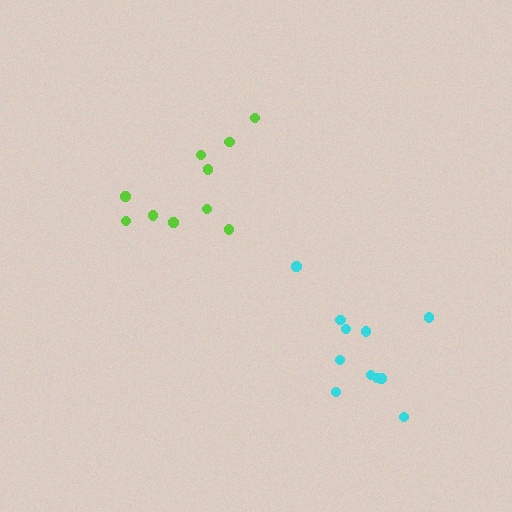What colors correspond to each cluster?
The clusters are colored: cyan, lime.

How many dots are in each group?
Group 1: 11 dots, Group 2: 10 dots (21 total).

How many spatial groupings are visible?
There are 2 spatial groupings.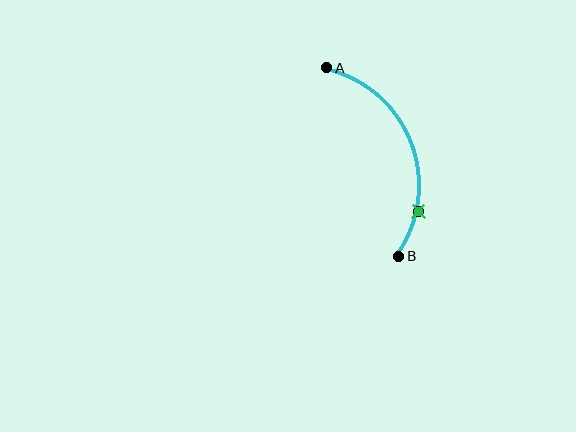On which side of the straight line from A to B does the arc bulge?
The arc bulges to the right of the straight line connecting A and B.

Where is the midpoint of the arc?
The arc midpoint is the point on the curve farthest from the straight line joining A and B. It sits to the right of that line.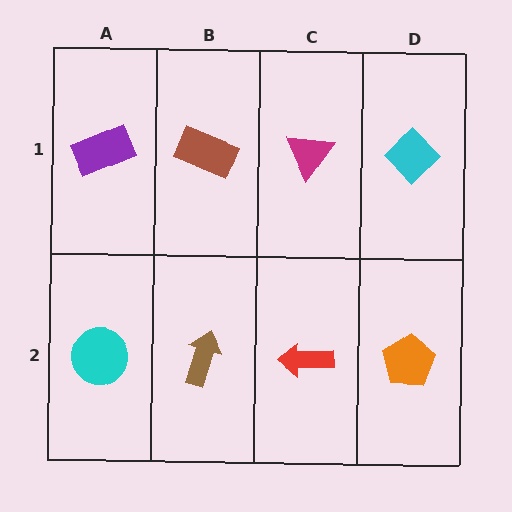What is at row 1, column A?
A purple rectangle.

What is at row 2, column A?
A cyan circle.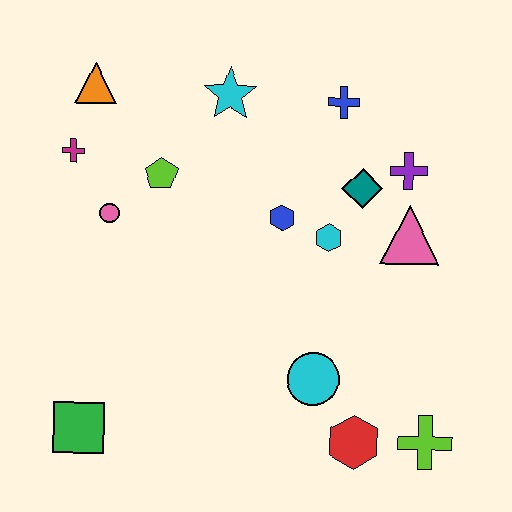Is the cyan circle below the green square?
No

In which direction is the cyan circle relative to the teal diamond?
The cyan circle is below the teal diamond.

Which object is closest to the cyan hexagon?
The blue hexagon is closest to the cyan hexagon.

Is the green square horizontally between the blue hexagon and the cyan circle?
No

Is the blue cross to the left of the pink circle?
No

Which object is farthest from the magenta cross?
The lime cross is farthest from the magenta cross.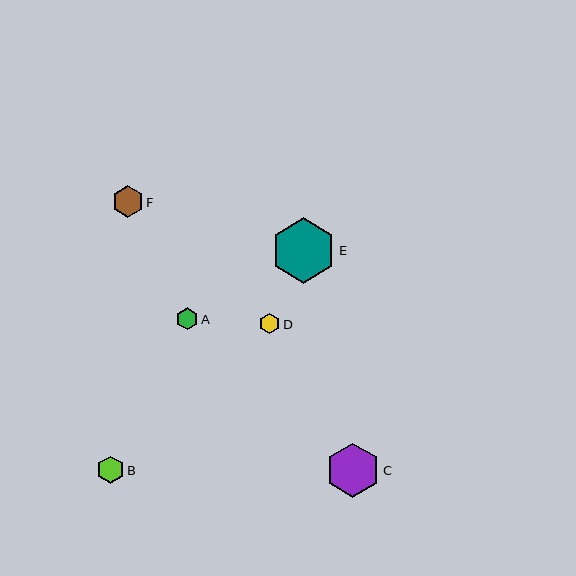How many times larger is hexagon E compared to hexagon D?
Hexagon E is approximately 3.2 times the size of hexagon D.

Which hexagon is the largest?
Hexagon E is the largest with a size of approximately 65 pixels.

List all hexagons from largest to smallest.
From largest to smallest: E, C, F, B, A, D.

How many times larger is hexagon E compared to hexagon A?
Hexagon E is approximately 3.0 times the size of hexagon A.